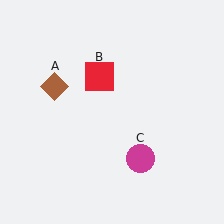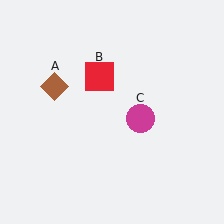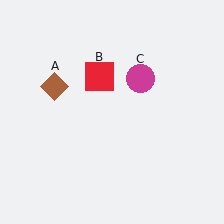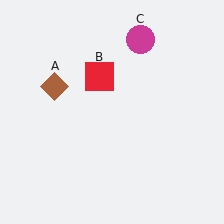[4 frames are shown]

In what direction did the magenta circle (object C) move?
The magenta circle (object C) moved up.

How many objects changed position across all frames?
1 object changed position: magenta circle (object C).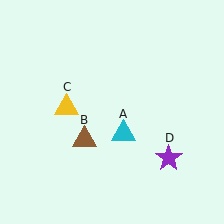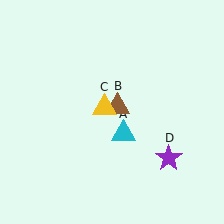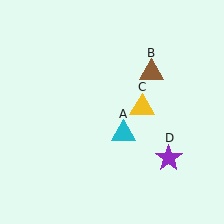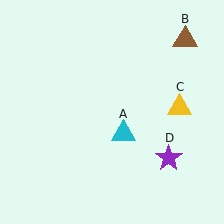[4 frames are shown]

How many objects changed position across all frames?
2 objects changed position: brown triangle (object B), yellow triangle (object C).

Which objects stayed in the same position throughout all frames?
Cyan triangle (object A) and purple star (object D) remained stationary.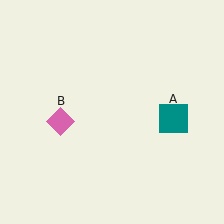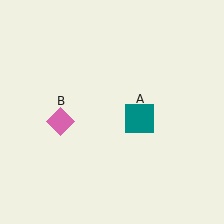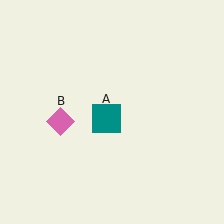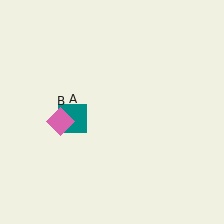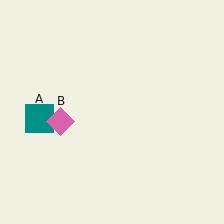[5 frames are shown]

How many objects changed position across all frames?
1 object changed position: teal square (object A).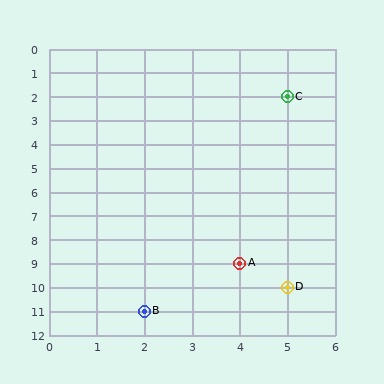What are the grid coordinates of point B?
Point B is at grid coordinates (2, 11).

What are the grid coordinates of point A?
Point A is at grid coordinates (4, 9).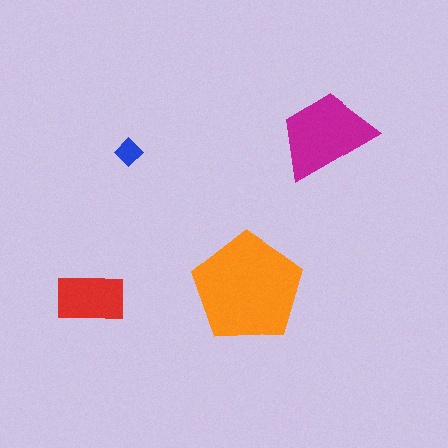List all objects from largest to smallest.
The orange pentagon, the magenta trapezoid, the red rectangle, the blue diamond.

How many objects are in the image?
There are 4 objects in the image.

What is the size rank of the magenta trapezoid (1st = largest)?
2nd.